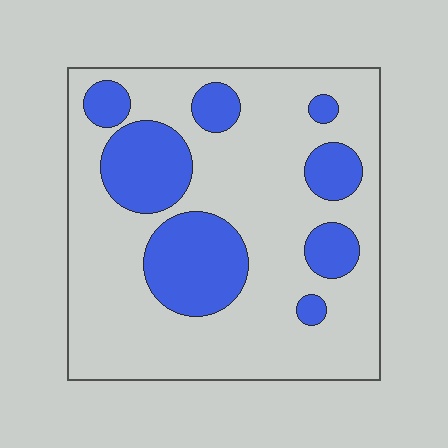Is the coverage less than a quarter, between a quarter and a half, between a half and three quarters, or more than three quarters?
Between a quarter and a half.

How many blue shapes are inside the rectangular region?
8.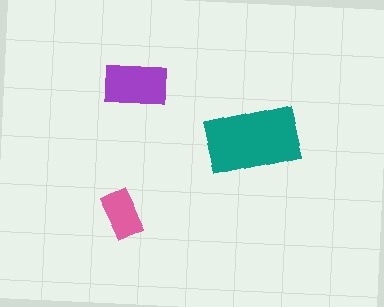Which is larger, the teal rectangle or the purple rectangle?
The teal one.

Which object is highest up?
The purple rectangle is topmost.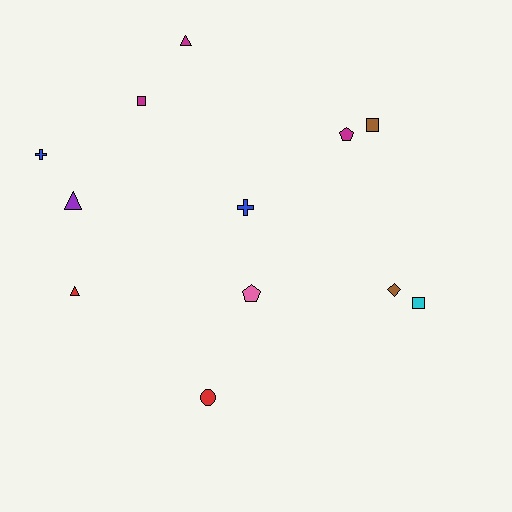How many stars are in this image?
There are no stars.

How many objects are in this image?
There are 12 objects.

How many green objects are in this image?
There are no green objects.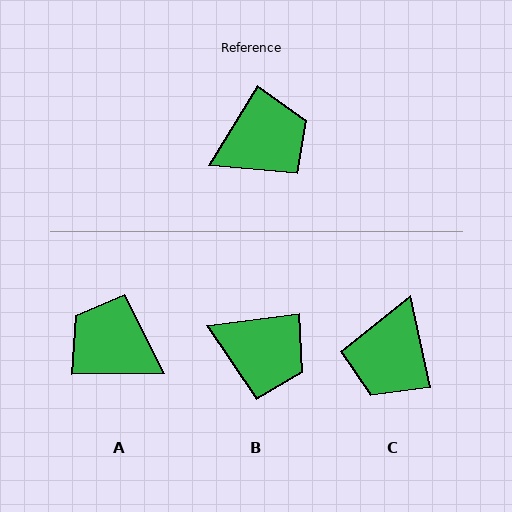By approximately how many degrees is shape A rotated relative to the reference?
Approximately 122 degrees counter-clockwise.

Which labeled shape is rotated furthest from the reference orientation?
C, about 136 degrees away.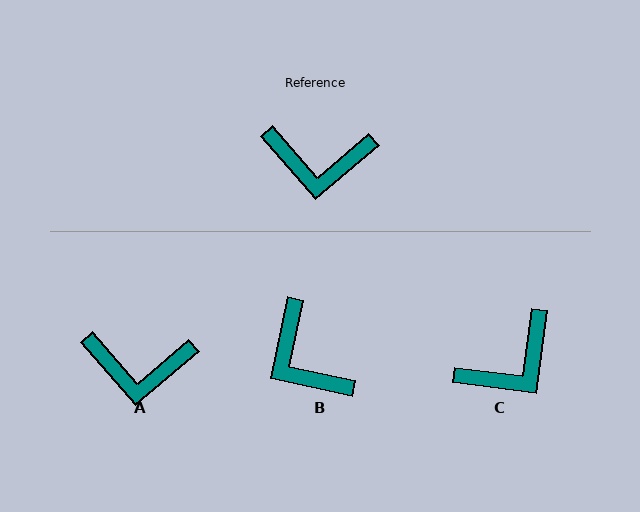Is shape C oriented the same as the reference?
No, it is off by about 42 degrees.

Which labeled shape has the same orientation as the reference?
A.